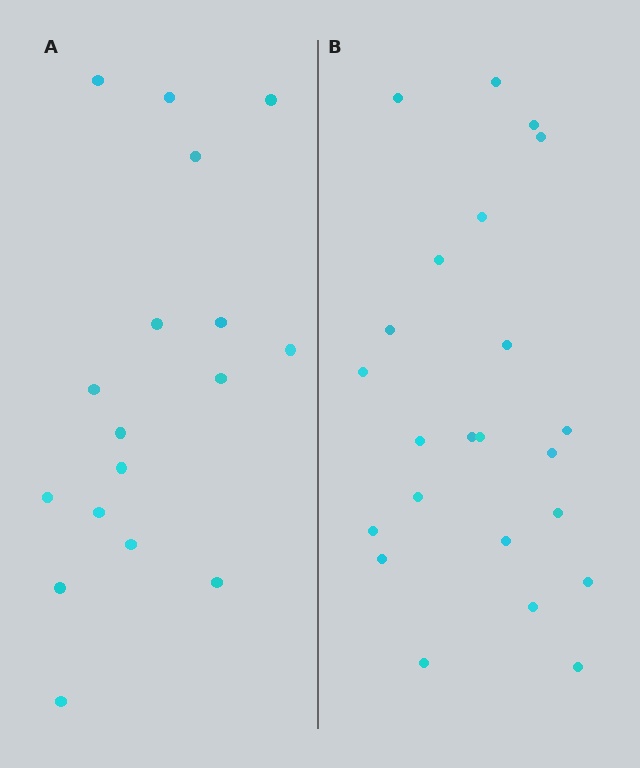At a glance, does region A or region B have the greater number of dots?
Region B (the right region) has more dots.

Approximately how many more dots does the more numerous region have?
Region B has about 6 more dots than region A.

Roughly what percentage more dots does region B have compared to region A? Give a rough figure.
About 35% more.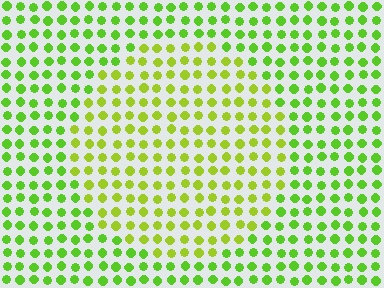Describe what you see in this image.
The image is filled with small lime elements in a uniform arrangement. A circle-shaped region is visible where the elements are tinted to a slightly different hue, forming a subtle color boundary.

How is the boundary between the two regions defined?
The boundary is defined purely by a slight shift in hue (about 25 degrees). Spacing, size, and orientation are identical on both sides.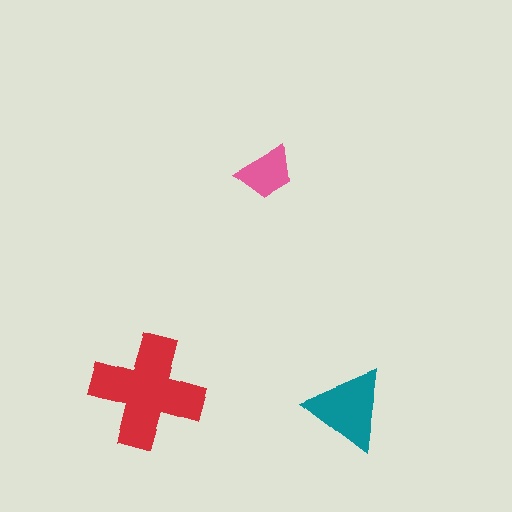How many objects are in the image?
There are 3 objects in the image.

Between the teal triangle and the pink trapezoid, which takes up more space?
The teal triangle.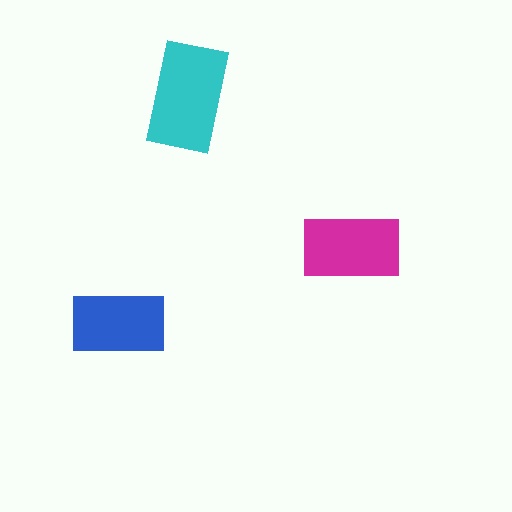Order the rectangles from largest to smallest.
the cyan one, the magenta one, the blue one.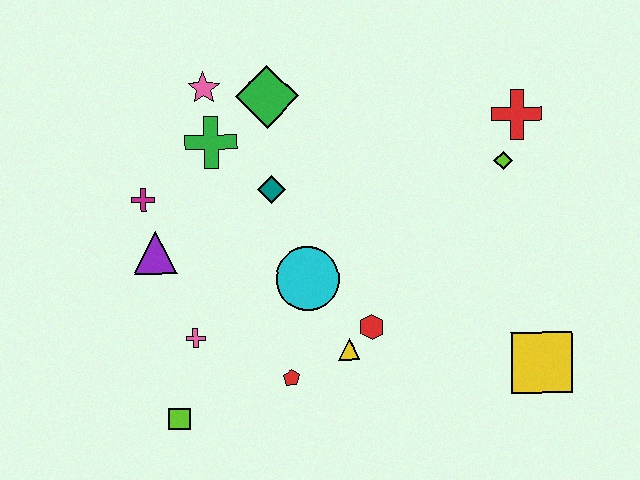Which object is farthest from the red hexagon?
The pink star is farthest from the red hexagon.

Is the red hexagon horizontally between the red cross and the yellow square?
No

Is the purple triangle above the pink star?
No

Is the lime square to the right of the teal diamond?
No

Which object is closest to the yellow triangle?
The red hexagon is closest to the yellow triangle.